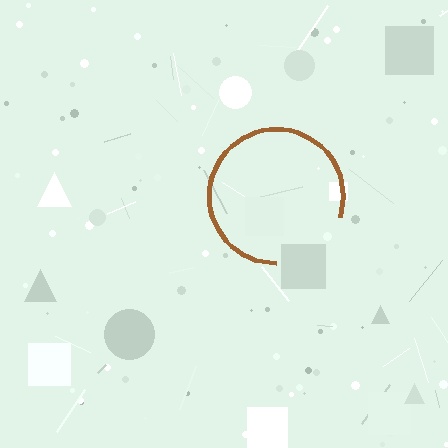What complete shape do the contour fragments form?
The contour fragments form a circle.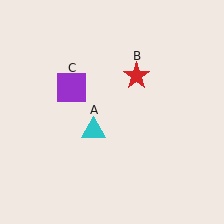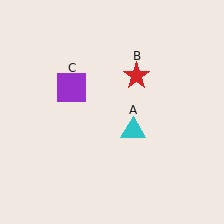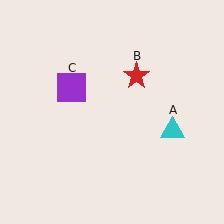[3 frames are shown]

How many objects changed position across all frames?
1 object changed position: cyan triangle (object A).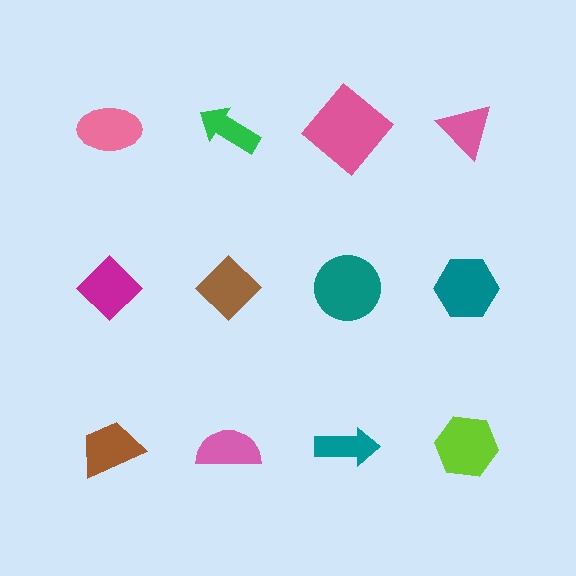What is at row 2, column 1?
A magenta diamond.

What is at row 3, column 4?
A lime hexagon.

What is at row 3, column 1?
A brown trapezoid.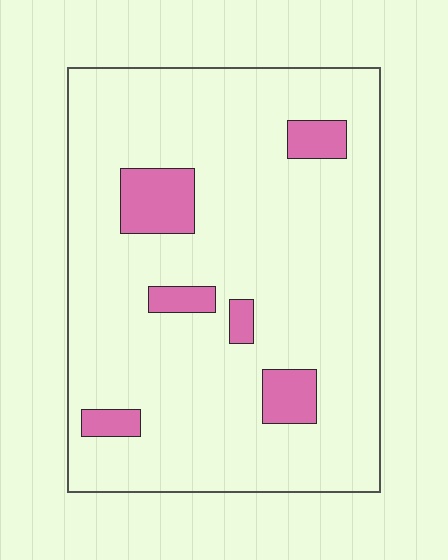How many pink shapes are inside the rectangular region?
6.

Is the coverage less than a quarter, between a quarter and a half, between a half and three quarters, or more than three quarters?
Less than a quarter.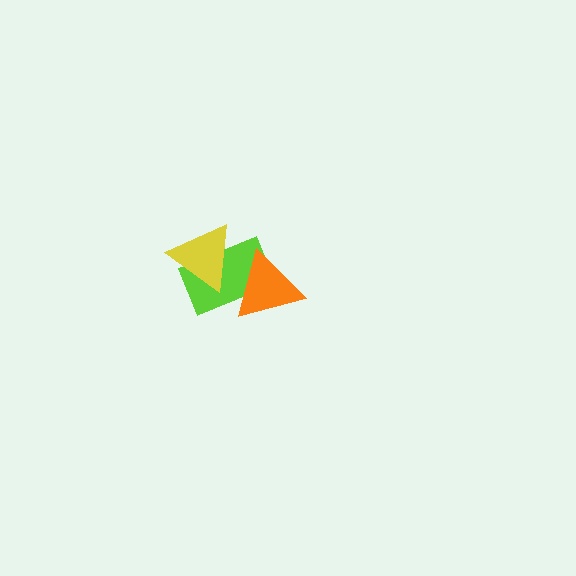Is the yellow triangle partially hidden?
No, no other shape covers it.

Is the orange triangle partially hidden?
Yes, it is partially covered by another shape.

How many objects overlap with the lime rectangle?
2 objects overlap with the lime rectangle.